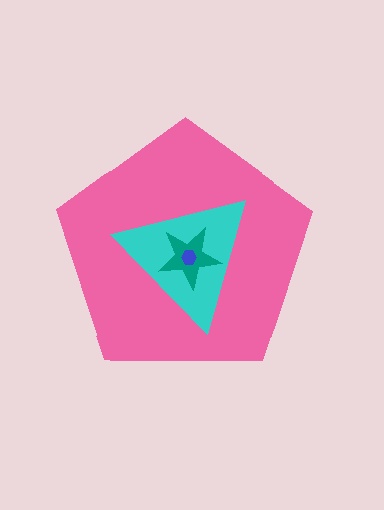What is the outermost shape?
The pink pentagon.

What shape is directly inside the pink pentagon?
The cyan triangle.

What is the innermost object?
The blue hexagon.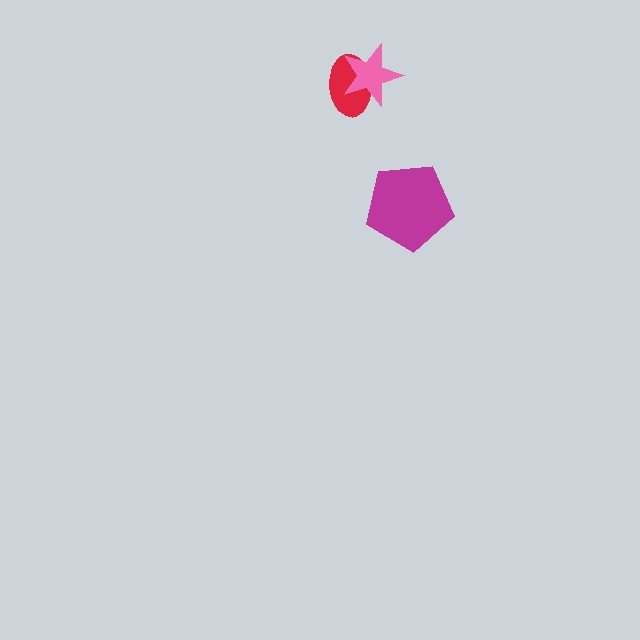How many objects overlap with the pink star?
1 object overlaps with the pink star.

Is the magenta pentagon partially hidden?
No, no other shape covers it.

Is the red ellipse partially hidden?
Yes, it is partially covered by another shape.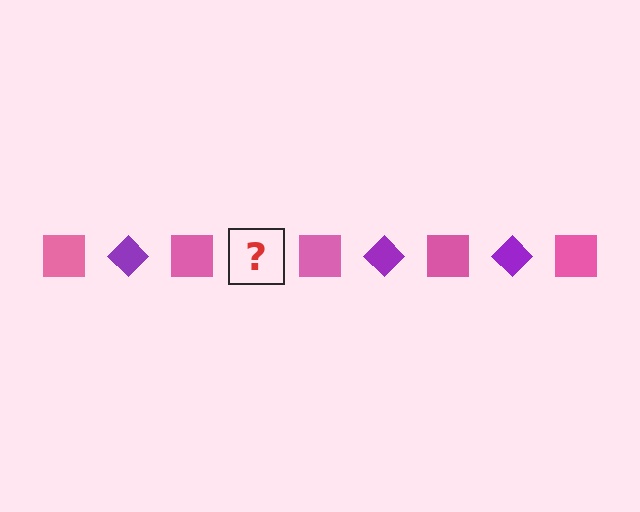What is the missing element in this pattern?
The missing element is a purple diamond.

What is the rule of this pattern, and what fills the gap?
The rule is that the pattern alternates between pink square and purple diamond. The gap should be filled with a purple diamond.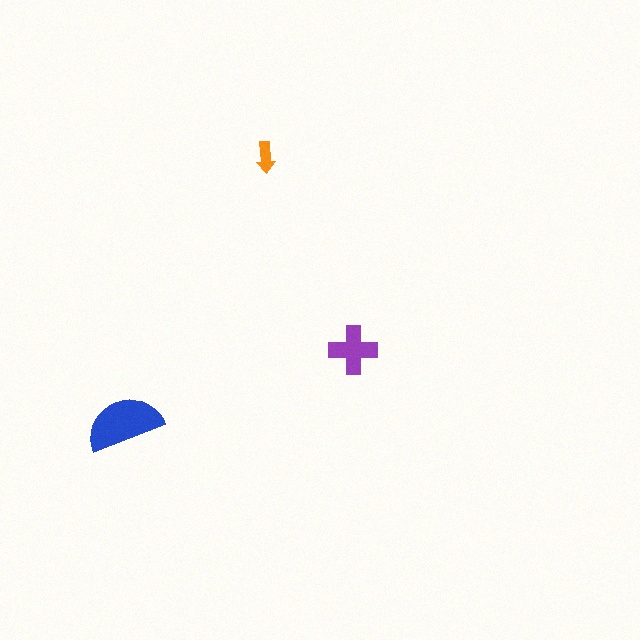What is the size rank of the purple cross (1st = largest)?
2nd.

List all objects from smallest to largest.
The orange arrow, the purple cross, the blue semicircle.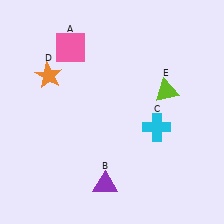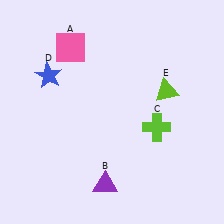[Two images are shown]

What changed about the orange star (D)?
In Image 1, D is orange. In Image 2, it changed to blue.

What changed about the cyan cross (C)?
In Image 1, C is cyan. In Image 2, it changed to lime.